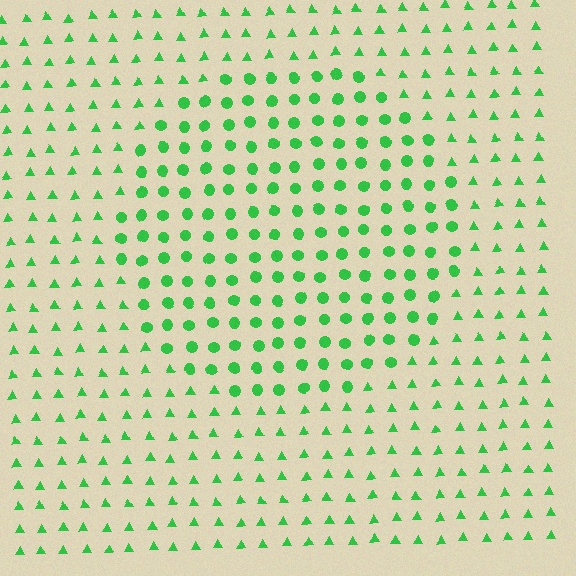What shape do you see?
I see a circle.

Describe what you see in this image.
The image is filled with small green elements arranged in a uniform grid. A circle-shaped region contains circles, while the surrounding area contains triangles. The boundary is defined purely by the change in element shape.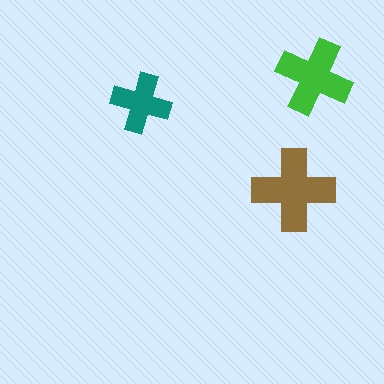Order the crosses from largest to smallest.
the brown one, the green one, the teal one.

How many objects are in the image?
There are 3 objects in the image.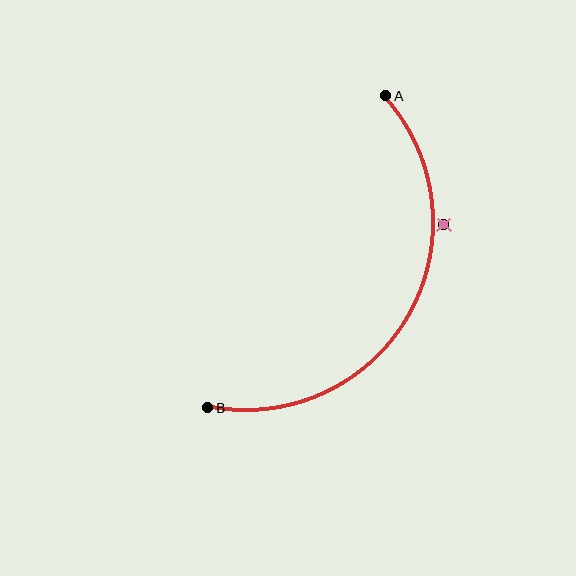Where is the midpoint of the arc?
The arc midpoint is the point on the curve farthest from the straight line joining A and B. It sits to the right of that line.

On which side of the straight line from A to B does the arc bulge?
The arc bulges to the right of the straight line connecting A and B.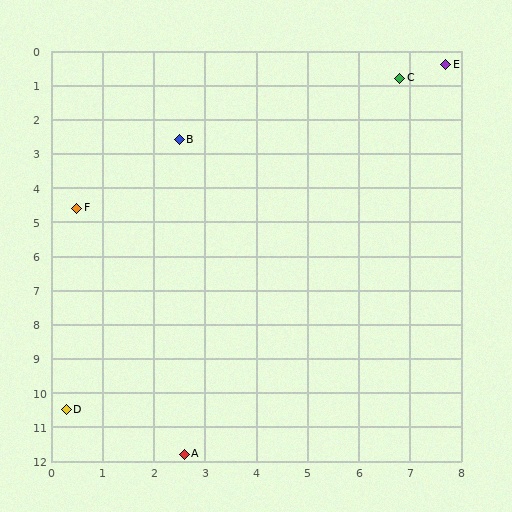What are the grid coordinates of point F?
Point F is at approximately (0.5, 4.6).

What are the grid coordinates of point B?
Point B is at approximately (2.5, 2.6).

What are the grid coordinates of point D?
Point D is at approximately (0.3, 10.5).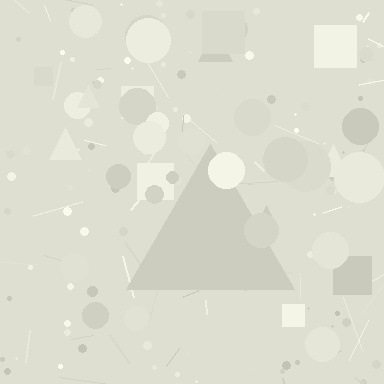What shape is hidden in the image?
A triangle is hidden in the image.